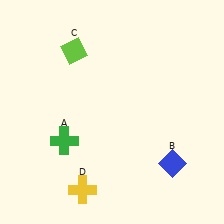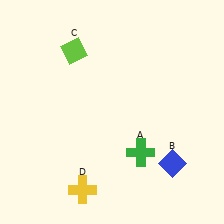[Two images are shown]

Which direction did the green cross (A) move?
The green cross (A) moved right.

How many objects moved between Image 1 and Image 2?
1 object moved between the two images.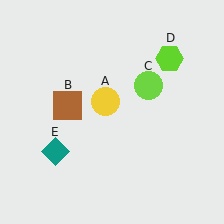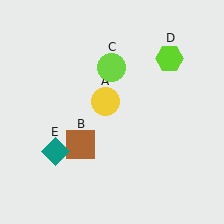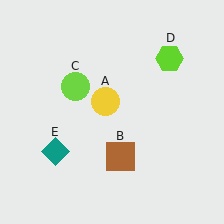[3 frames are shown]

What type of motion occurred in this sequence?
The brown square (object B), lime circle (object C) rotated counterclockwise around the center of the scene.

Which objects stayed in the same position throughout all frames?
Yellow circle (object A) and lime hexagon (object D) and teal diamond (object E) remained stationary.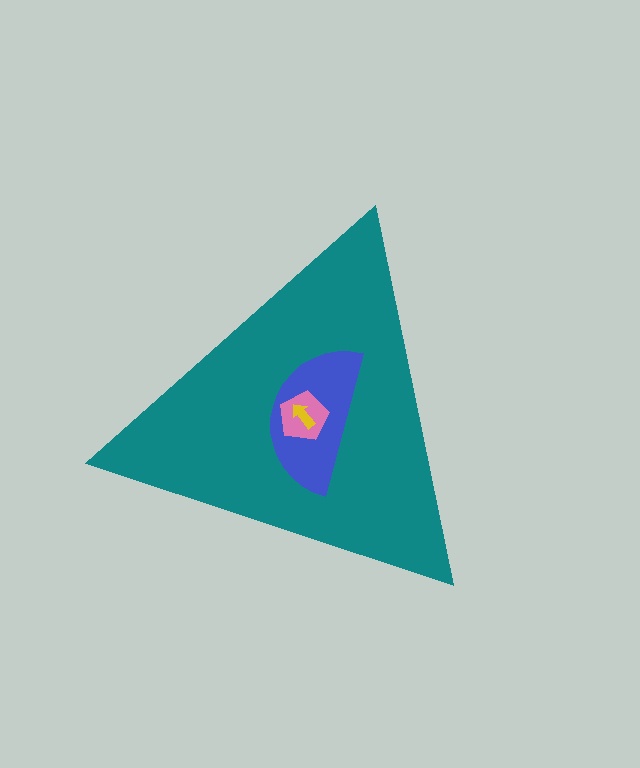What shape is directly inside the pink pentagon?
The yellow arrow.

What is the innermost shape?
The yellow arrow.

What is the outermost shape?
The teal triangle.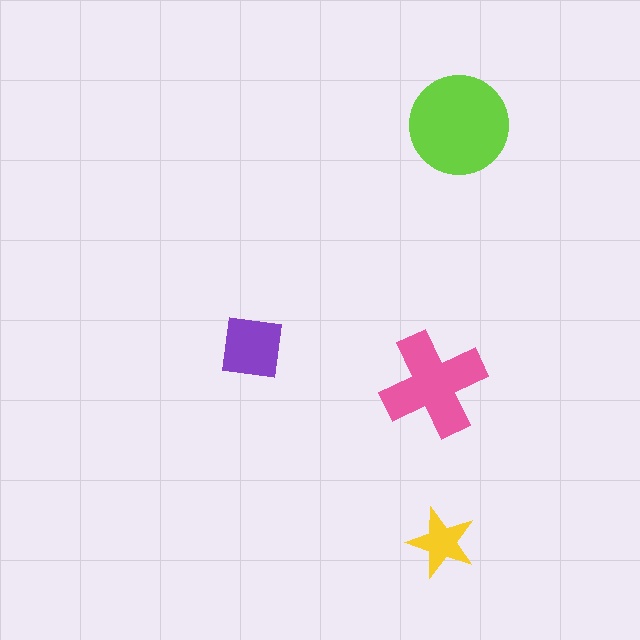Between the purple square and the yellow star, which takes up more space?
The purple square.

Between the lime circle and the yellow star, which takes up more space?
The lime circle.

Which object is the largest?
The lime circle.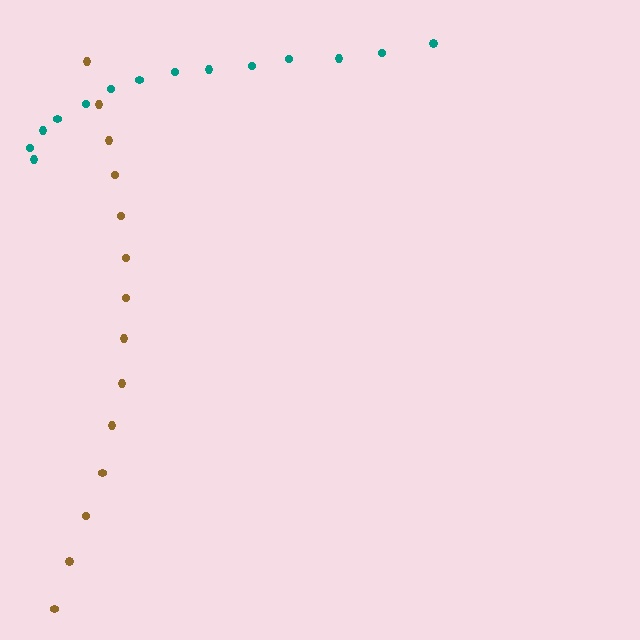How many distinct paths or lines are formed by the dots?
There are 2 distinct paths.